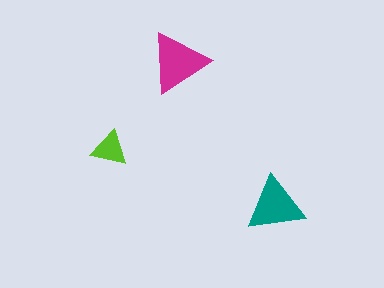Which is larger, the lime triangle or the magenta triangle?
The magenta one.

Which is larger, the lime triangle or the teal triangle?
The teal one.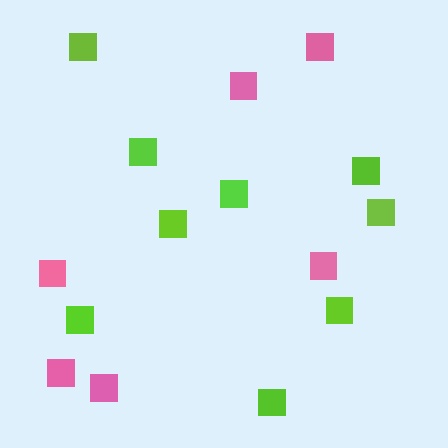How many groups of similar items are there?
There are 2 groups: one group of pink squares (6) and one group of lime squares (9).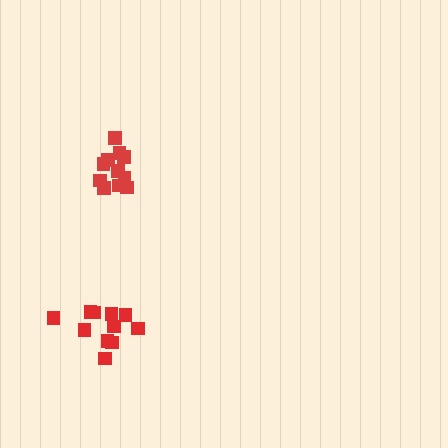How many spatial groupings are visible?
There are 2 spatial groupings.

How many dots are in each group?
Group 1: 11 dots, Group 2: 11 dots (22 total).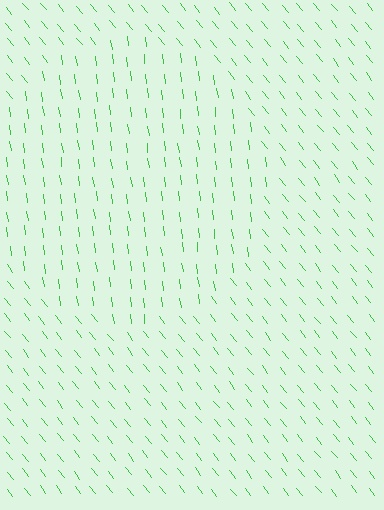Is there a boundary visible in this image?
Yes, there is a texture boundary formed by a change in line orientation.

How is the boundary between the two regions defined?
The boundary is defined purely by a change in line orientation (approximately 31 degrees difference). All lines are the same color and thickness.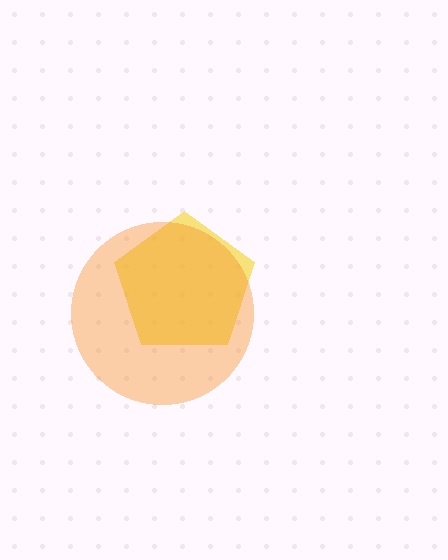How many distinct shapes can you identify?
There are 2 distinct shapes: a yellow pentagon, an orange circle.